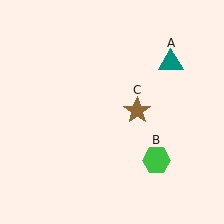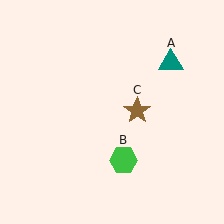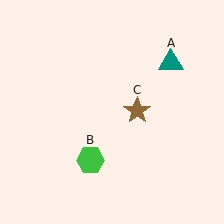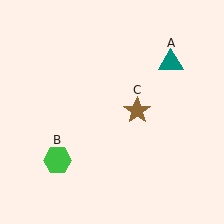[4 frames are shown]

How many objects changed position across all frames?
1 object changed position: green hexagon (object B).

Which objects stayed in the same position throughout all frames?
Teal triangle (object A) and brown star (object C) remained stationary.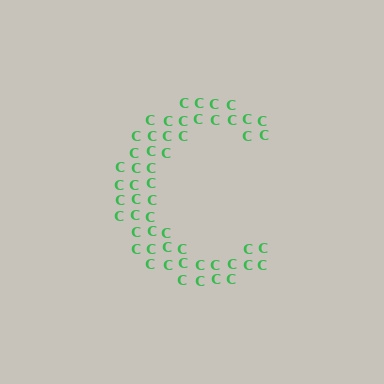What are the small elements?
The small elements are letter C's.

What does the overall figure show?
The overall figure shows the letter C.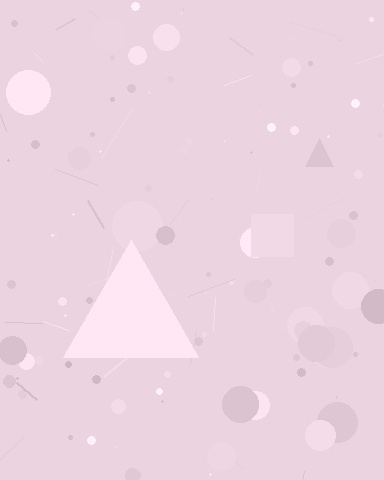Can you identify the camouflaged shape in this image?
The camouflaged shape is a triangle.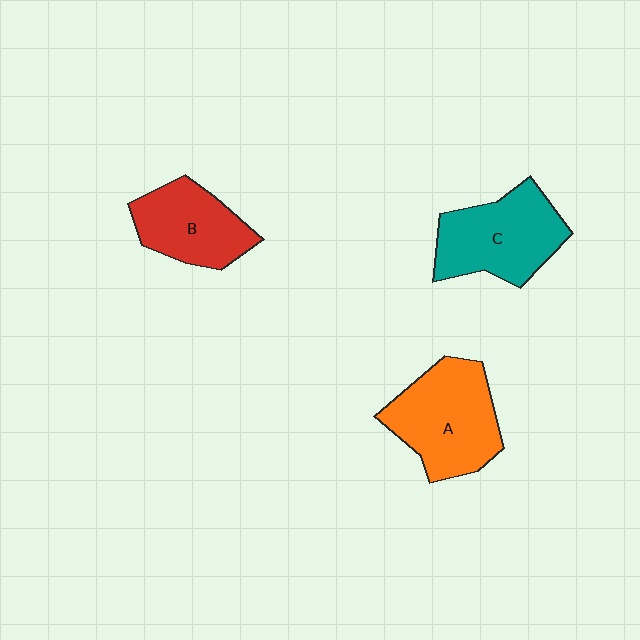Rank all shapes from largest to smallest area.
From largest to smallest: A (orange), C (teal), B (red).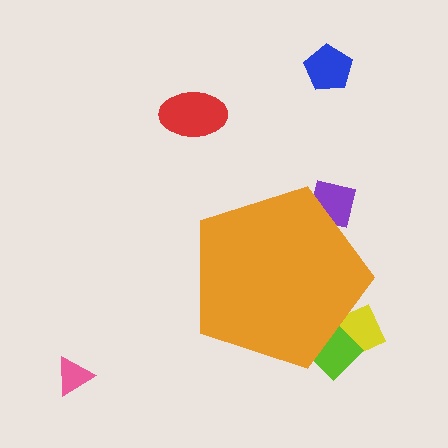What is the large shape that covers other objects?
An orange pentagon.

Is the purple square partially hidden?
Yes, the purple square is partially hidden behind the orange pentagon.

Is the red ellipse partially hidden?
No, the red ellipse is fully visible.